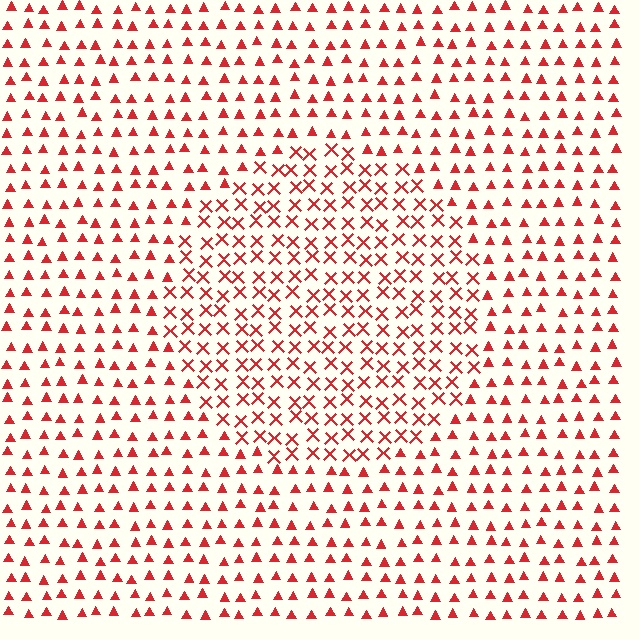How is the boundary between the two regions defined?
The boundary is defined by a change in element shape: X marks inside vs. triangles outside. All elements share the same color and spacing.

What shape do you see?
I see a circle.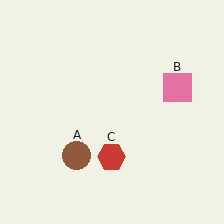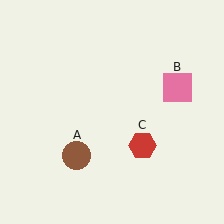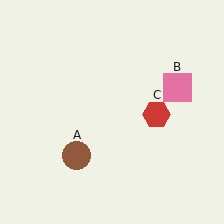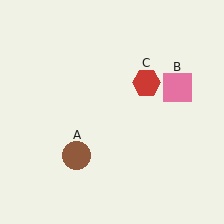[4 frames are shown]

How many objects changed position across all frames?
1 object changed position: red hexagon (object C).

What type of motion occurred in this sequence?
The red hexagon (object C) rotated counterclockwise around the center of the scene.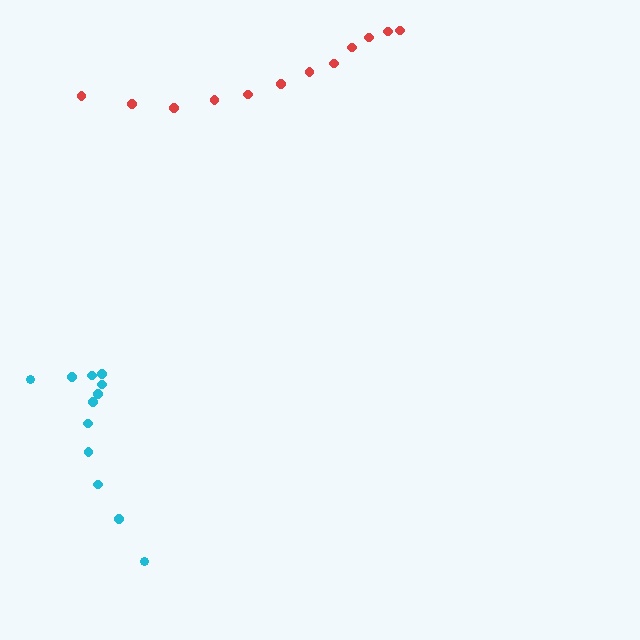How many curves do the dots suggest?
There are 2 distinct paths.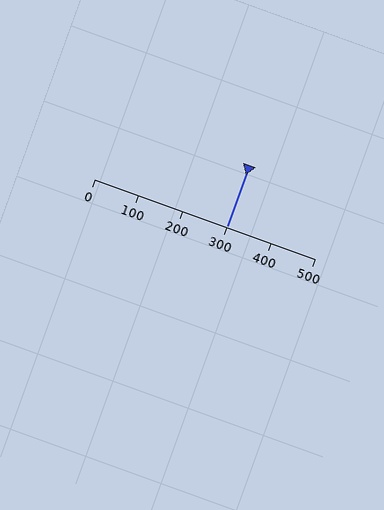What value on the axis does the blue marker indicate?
The marker indicates approximately 300.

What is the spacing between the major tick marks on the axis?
The major ticks are spaced 100 apart.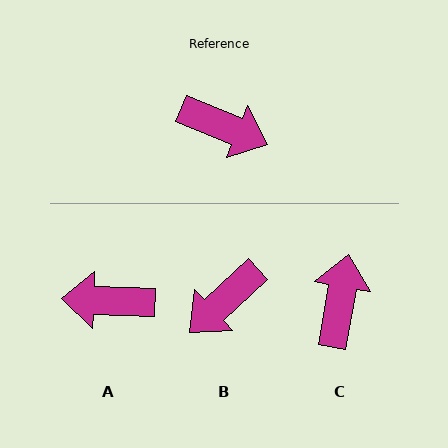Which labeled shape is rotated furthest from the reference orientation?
A, about 160 degrees away.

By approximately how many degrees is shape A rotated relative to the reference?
Approximately 160 degrees clockwise.